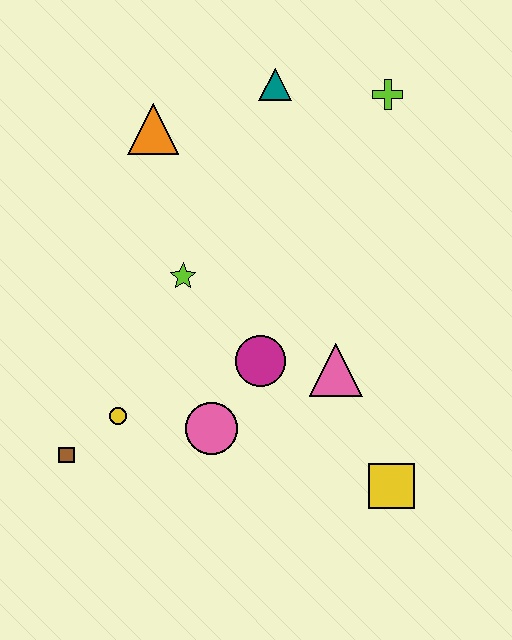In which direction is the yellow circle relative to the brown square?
The yellow circle is to the right of the brown square.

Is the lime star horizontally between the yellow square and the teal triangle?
No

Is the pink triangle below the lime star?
Yes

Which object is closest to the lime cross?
The teal triangle is closest to the lime cross.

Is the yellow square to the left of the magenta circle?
No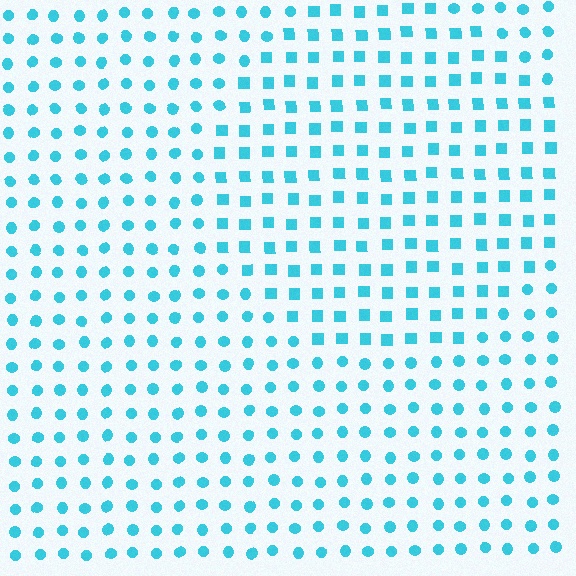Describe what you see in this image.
The image is filled with small cyan elements arranged in a uniform grid. A circle-shaped region contains squares, while the surrounding area contains circles. The boundary is defined purely by the change in element shape.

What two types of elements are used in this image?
The image uses squares inside the circle region and circles outside it.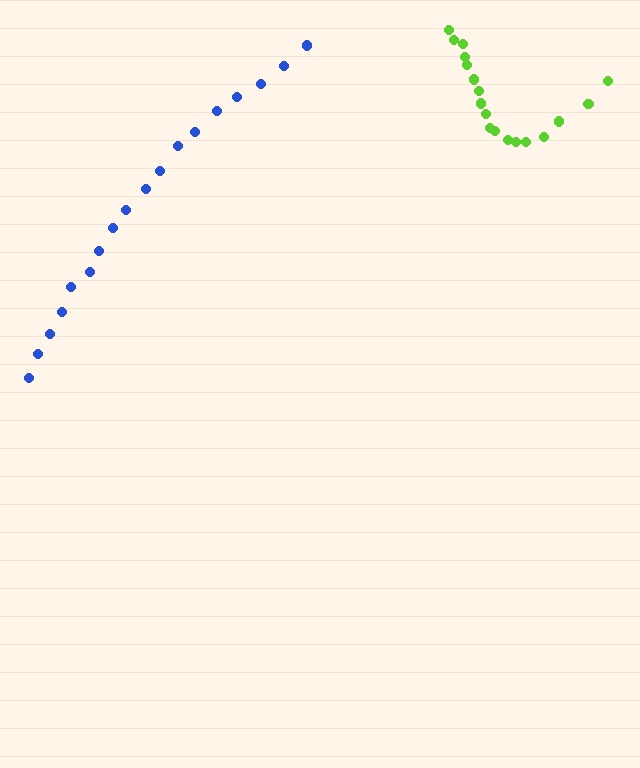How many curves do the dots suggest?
There are 2 distinct paths.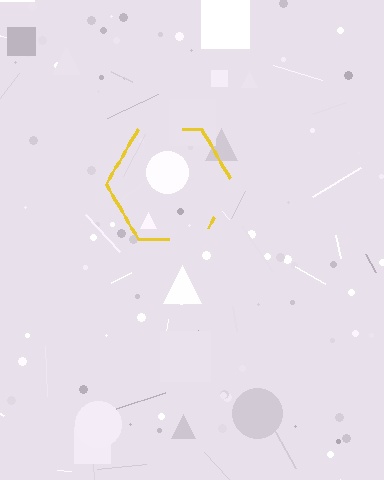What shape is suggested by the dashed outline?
The dashed outline suggests a hexagon.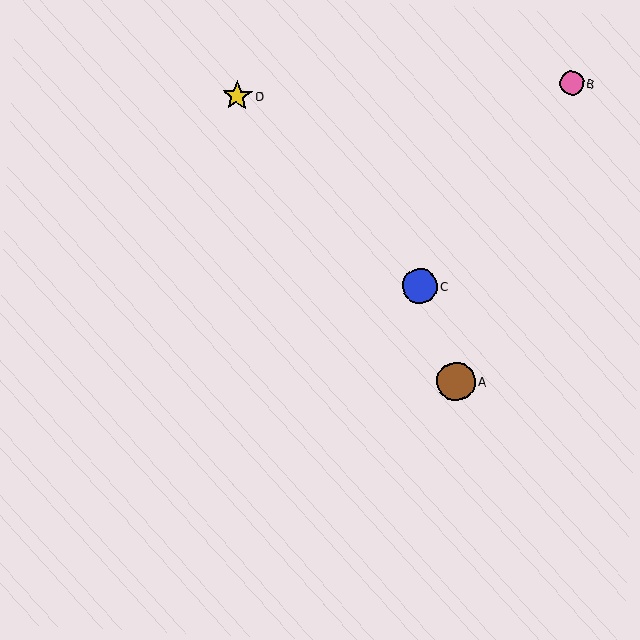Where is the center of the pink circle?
The center of the pink circle is at (571, 83).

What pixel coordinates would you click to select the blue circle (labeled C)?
Click at (420, 286) to select the blue circle C.